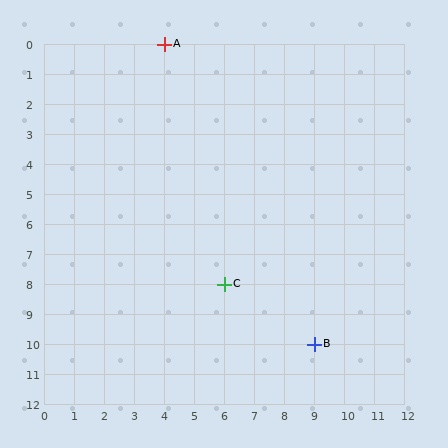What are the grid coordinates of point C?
Point C is at grid coordinates (6, 8).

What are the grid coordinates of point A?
Point A is at grid coordinates (4, 0).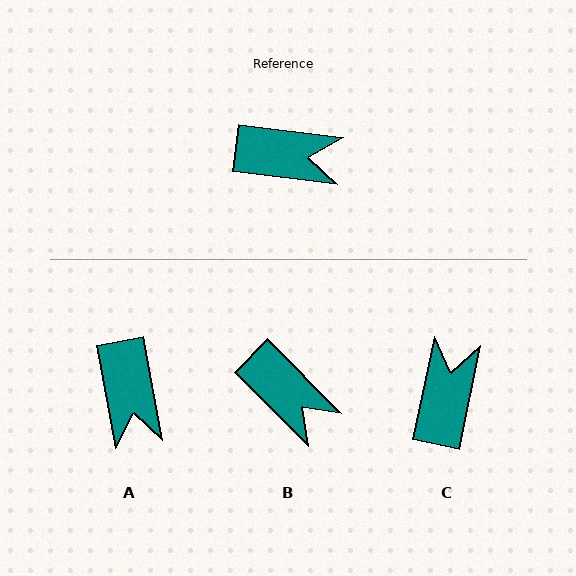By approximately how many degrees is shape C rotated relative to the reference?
Approximately 85 degrees counter-clockwise.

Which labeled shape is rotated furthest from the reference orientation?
C, about 85 degrees away.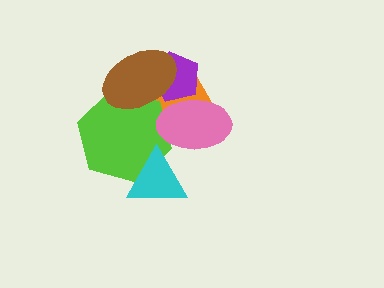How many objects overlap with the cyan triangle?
1 object overlaps with the cyan triangle.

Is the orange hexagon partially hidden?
Yes, it is partially covered by another shape.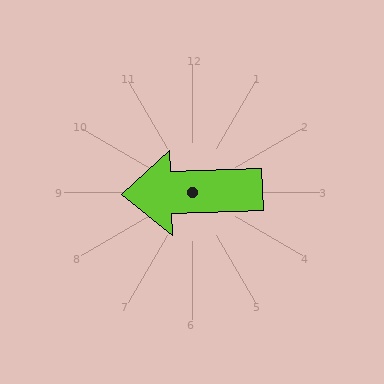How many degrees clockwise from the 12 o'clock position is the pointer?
Approximately 268 degrees.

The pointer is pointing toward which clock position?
Roughly 9 o'clock.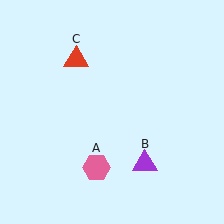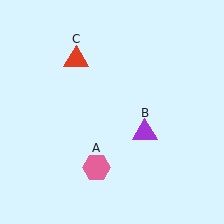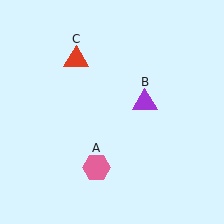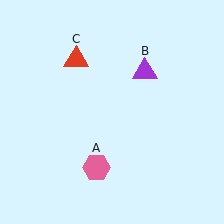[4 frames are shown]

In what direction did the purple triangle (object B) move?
The purple triangle (object B) moved up.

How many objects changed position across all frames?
1 object changed position: purple triangle (object B).